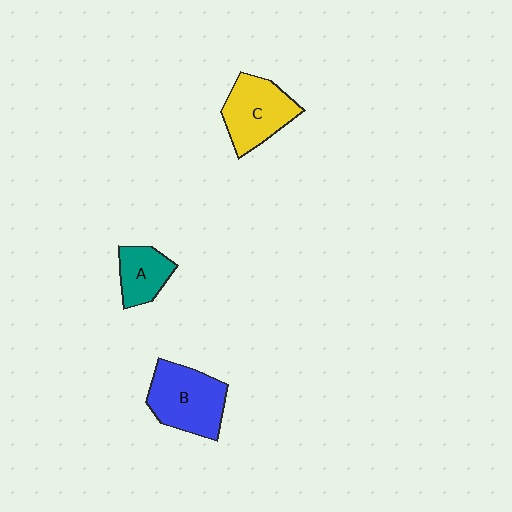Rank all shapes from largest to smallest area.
From largest to smallest: B (blue), C (yellow), A (teal).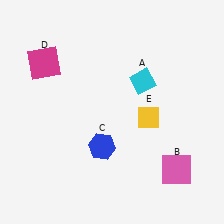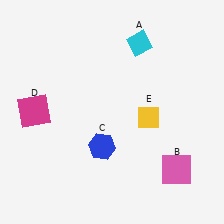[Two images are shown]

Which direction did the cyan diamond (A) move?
The cyan diamond (A) moved up.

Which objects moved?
The objects that moved are: the cyan diamond (A), the magenta square (D).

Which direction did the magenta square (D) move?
The magenta square (D) moved down.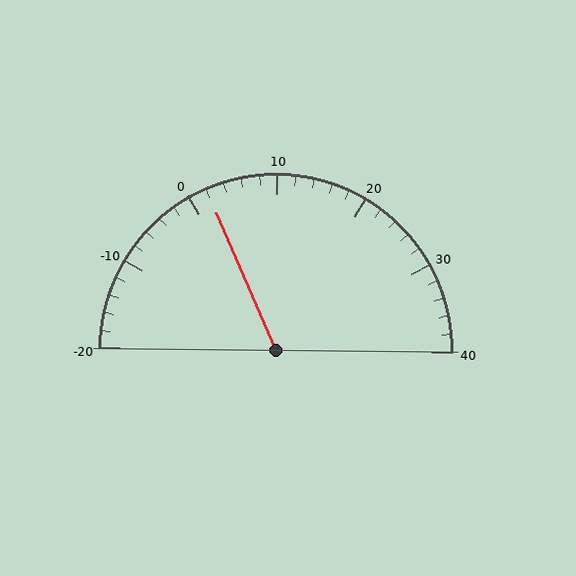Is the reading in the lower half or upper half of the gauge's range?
The reading is in the lower half of the range (-20 to 40).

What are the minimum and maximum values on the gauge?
The gauge ranges from -20 to 40.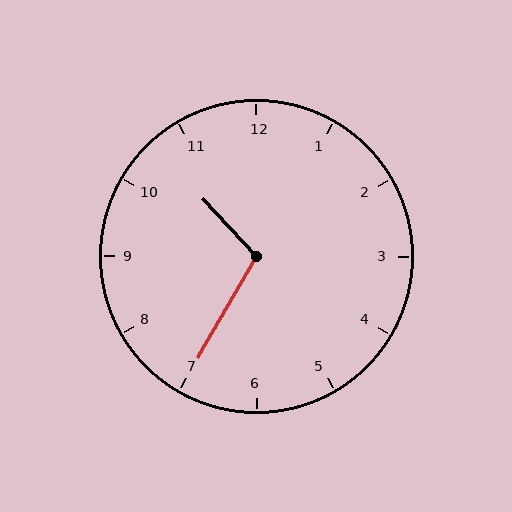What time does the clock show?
10:35.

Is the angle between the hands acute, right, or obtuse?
It is obtuse.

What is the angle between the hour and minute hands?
Approximately 108 degrees.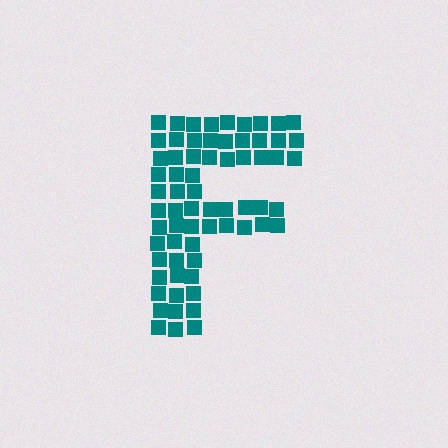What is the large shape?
The large shape is the letter F.